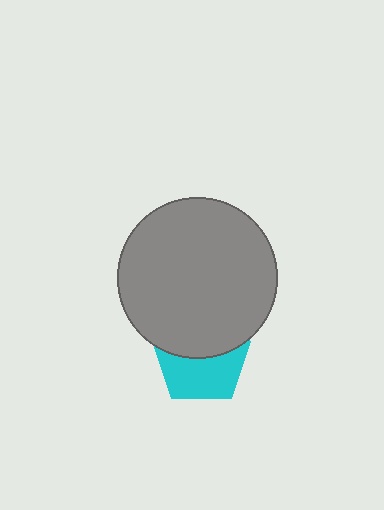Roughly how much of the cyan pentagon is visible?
About half of it is visible (roughly 54%).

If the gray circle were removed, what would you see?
You would see the complete cyan pentagon.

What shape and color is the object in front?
The object in front is a gray circle.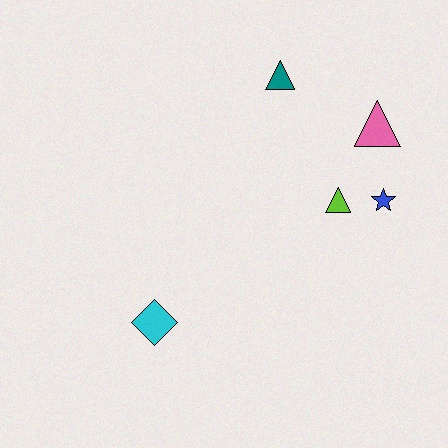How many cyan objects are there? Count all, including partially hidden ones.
There is 1 cyan object.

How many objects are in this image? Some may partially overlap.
There are 5 objects.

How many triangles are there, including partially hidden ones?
There are 3 triangles.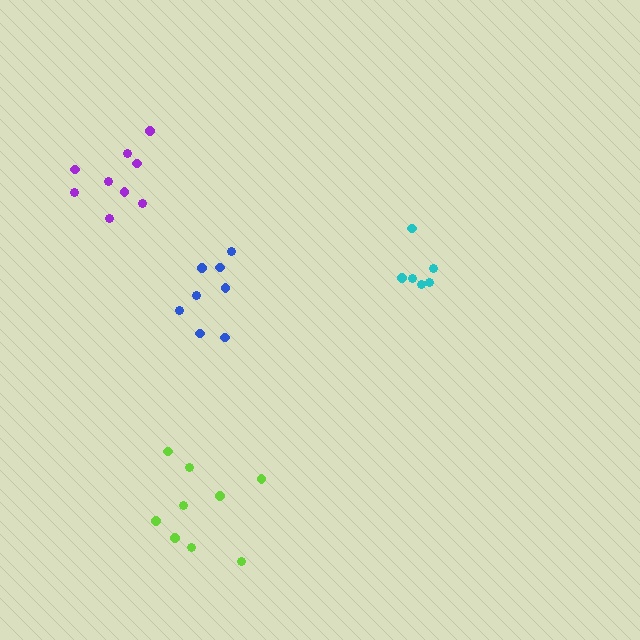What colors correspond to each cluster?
The clusters are colored: blue, lime, purple, cyan.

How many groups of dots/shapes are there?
There are 4 groups.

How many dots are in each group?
Group 1: 8 dots, Group 2: 9 dots, Group 3: 9 dots, Group 4: 6 dots (32 total).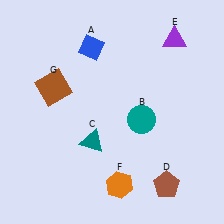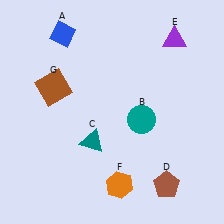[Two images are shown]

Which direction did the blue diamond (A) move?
The blue diamond (A) moved left.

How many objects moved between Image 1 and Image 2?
1 object moved between the two images.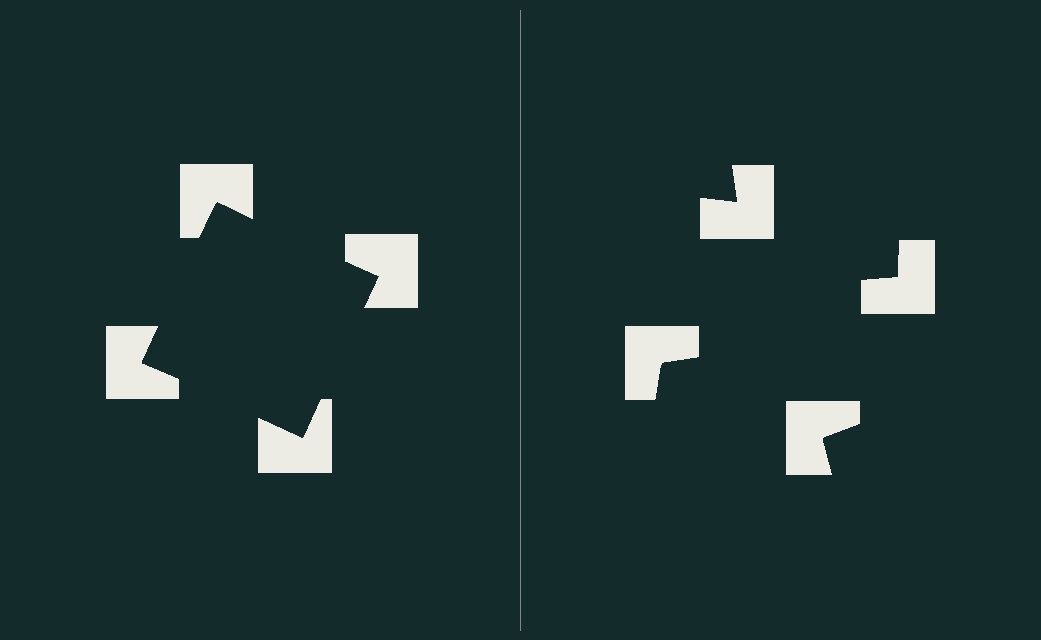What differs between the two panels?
The notched squares are positioned identically on both sides; only the wedge orientations differ. On the left they align to a square; on the right they are misaligned.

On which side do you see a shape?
An illusory square appears on the left side. On the right side the wedge cuts are rotated, so no coherent shape forms.